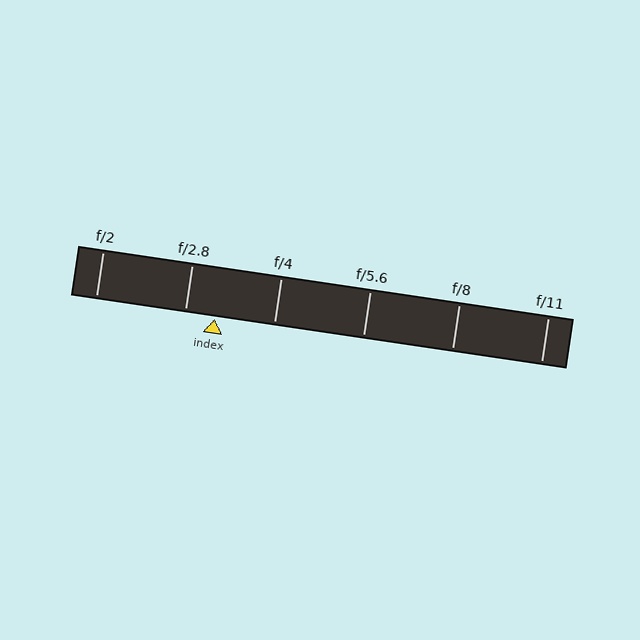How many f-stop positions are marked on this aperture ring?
There are 6 f-stop positions marked.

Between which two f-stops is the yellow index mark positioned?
The index mark is between f/2.8 and f/4.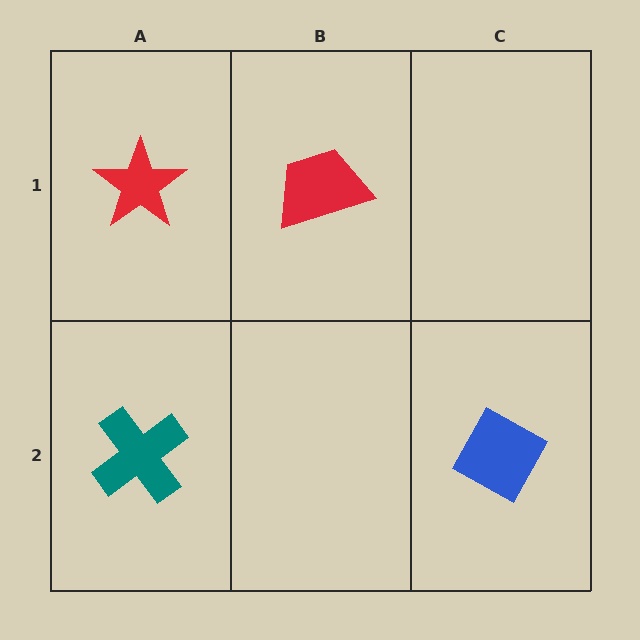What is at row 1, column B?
A red trapezoid.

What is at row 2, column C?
A blue diamond.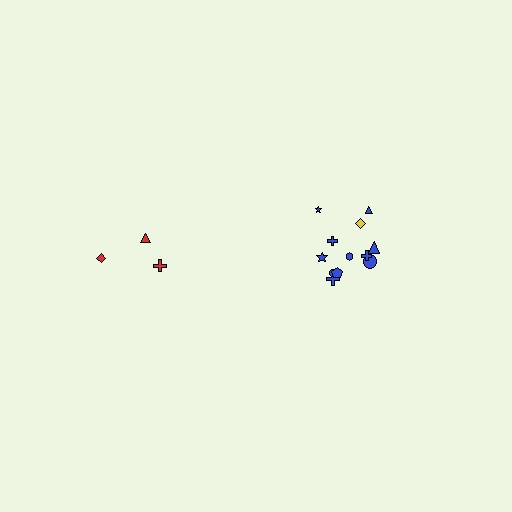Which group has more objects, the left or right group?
The right group.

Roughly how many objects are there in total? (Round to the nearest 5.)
Roughly 15 objects in total.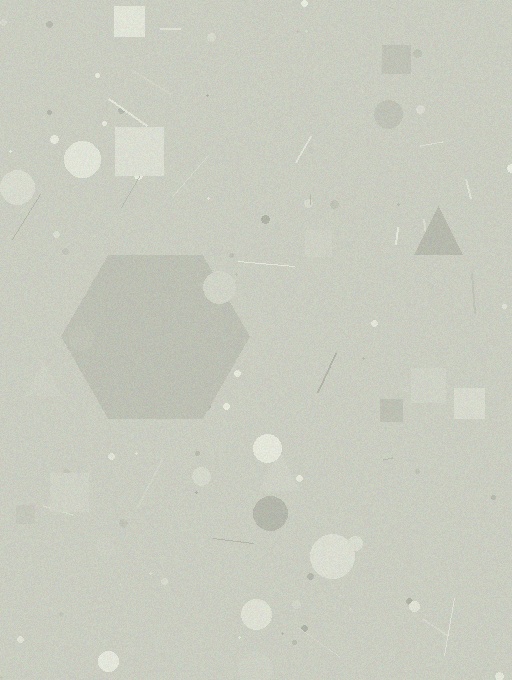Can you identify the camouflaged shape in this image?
The camouflaged shape is a hexagon.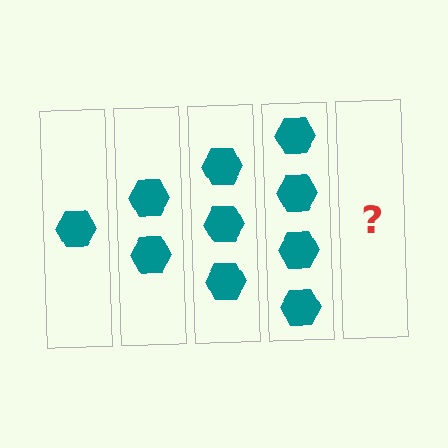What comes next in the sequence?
The next element should be 5 hexagons.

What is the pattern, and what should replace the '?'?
The pattern is that each step adds one more hexagon. The '?' should be 5 hexagons.